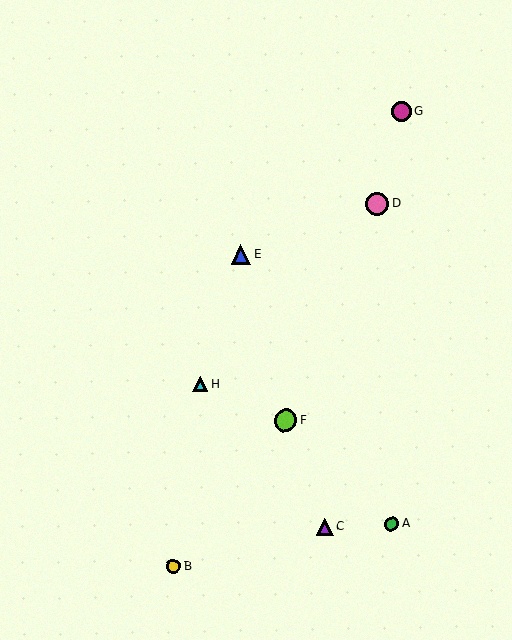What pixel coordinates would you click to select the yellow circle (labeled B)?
Click at (173, 566) to select the yellow circle B.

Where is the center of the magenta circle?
The center of the magenta circle is at (402, 112).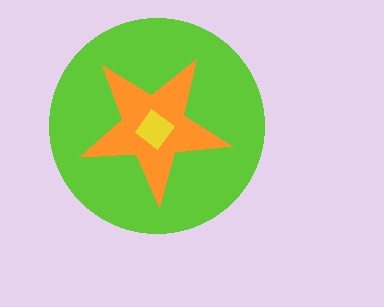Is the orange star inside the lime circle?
Yes.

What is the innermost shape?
The yellow diamond.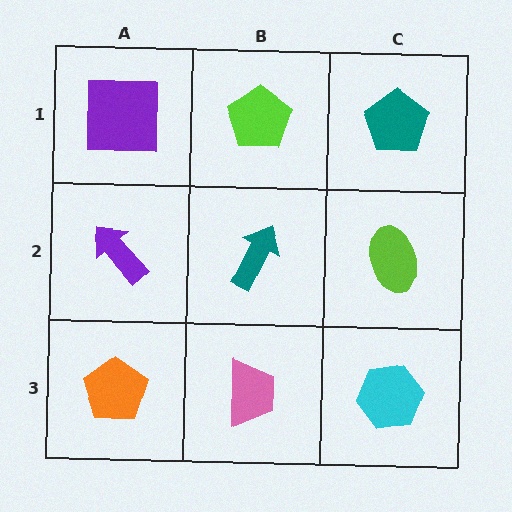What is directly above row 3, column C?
A lime ellipse.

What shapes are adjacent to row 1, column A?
A purple arrow (row 2, column A), a lime pentagon (row 1, column B).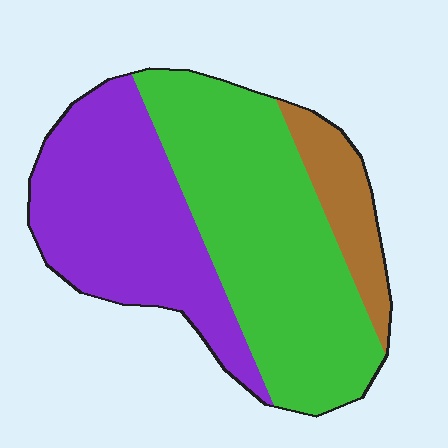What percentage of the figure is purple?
Purple takes up between a quarter and a half of the figure.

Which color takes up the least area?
Brown, at roughly 10%.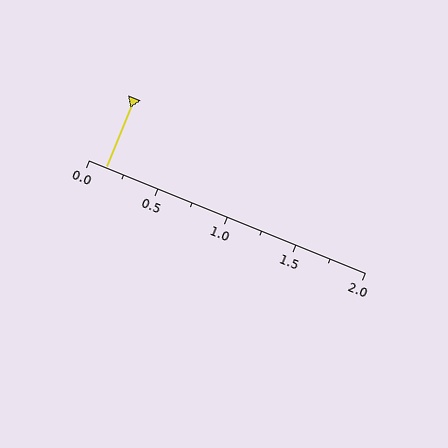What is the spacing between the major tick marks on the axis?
The major ticks are spaced 0.5 apart.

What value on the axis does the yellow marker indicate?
The marker indicates approximately 0.12.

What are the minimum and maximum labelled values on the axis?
The axis runs from 0.0 to 2.0.